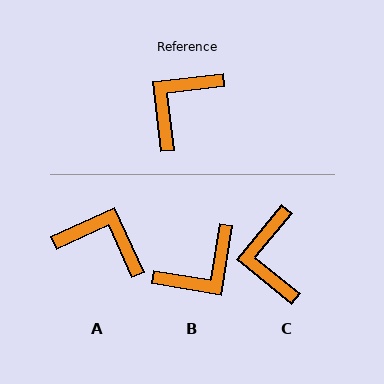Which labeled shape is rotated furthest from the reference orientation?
B, about 164 degrees away.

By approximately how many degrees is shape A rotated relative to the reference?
Approximately 72 degrees clockwise.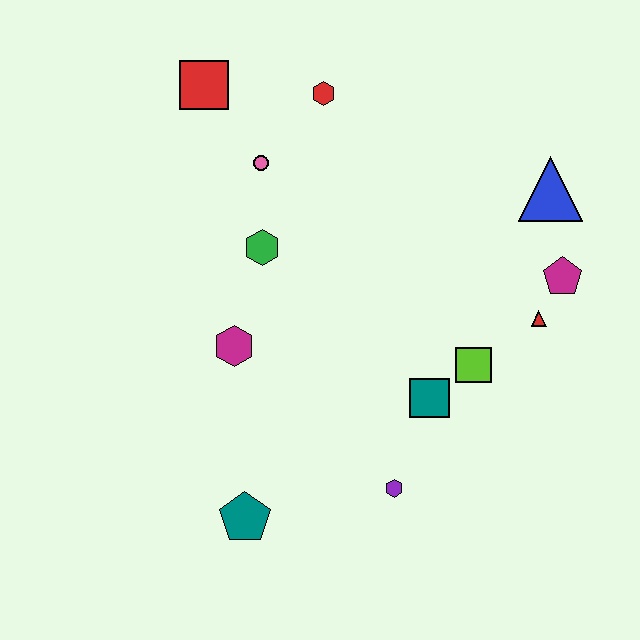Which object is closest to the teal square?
The lime square is closest to the teal square.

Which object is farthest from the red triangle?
The red square is farthest from the red triangle.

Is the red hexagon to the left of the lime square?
Yes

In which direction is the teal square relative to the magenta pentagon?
The teal square is to the left of the magenta pentagon.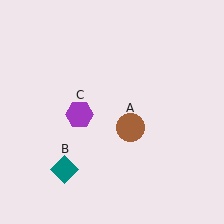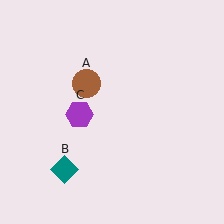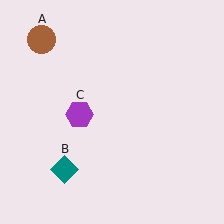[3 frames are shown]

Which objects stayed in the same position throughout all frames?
Teal diamond (object B) and purple hexagon (object C) remained stationary.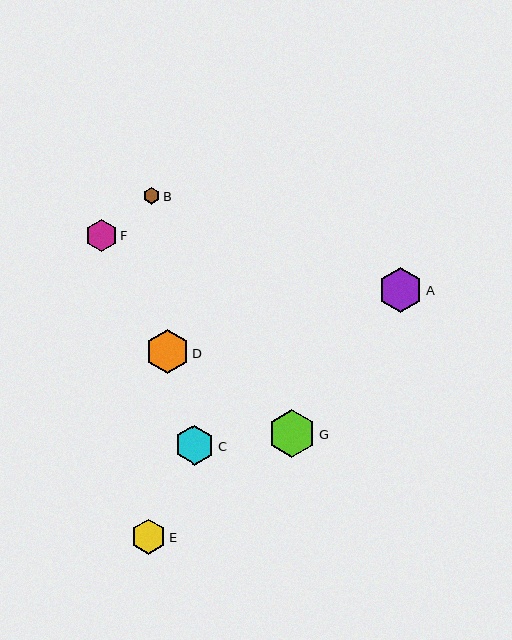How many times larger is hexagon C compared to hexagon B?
Hexagon C is approximately 2.4 times the size of hexagon B.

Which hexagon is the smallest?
Hexagon B is the smallest with a size of approximately 17 pixels.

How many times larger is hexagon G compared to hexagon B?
Hexagon G is approximately 2.9 times the size of hexagon B.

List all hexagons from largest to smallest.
From largest to smallest: G, A, D, C, E, F, B.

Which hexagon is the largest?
Hexagon G is the largest with a size of approximately 48 pixels.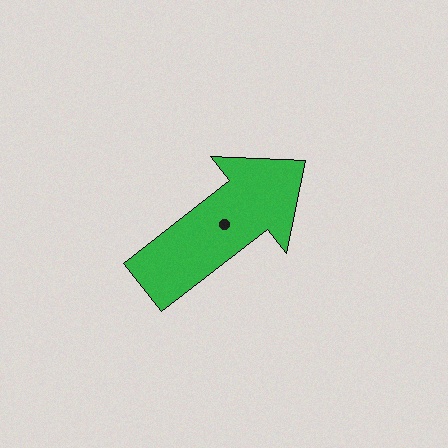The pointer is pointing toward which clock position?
Roughly 2 o'clock.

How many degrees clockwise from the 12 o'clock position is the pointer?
Approximately 52 degrees.